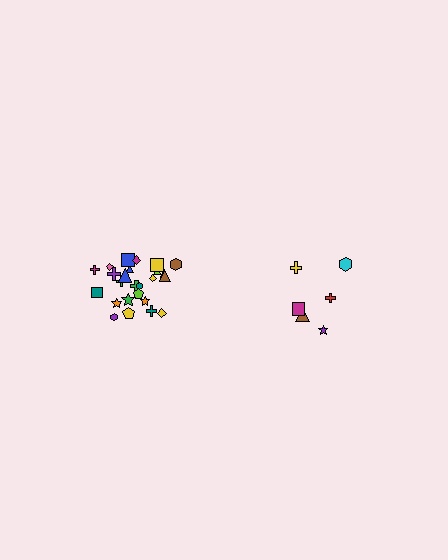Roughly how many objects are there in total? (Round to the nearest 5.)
Roughly 30 objects in total.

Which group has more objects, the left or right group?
The left group.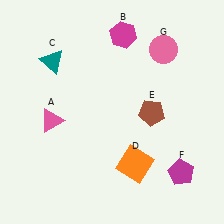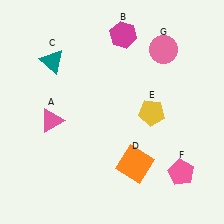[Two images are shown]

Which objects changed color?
E changed from brown to yellow. F changed from magenta to pink.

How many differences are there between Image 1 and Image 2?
There are 2 differences between the two images.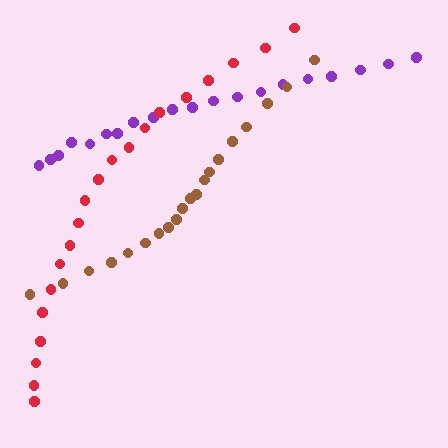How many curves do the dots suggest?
There are 3 distinct paths.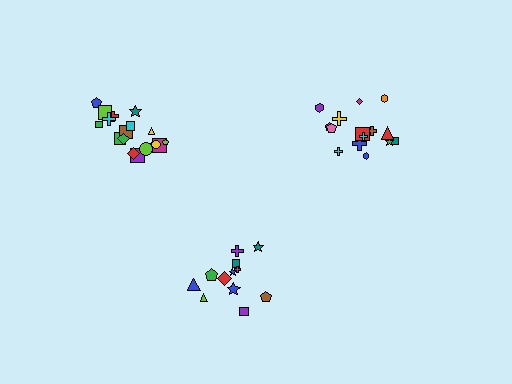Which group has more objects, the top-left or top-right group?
The top-left group.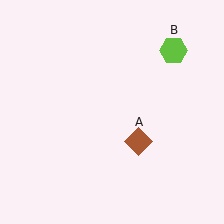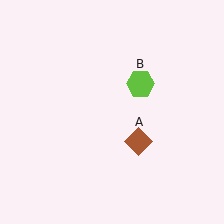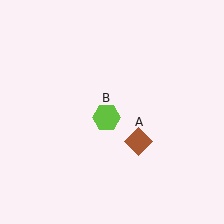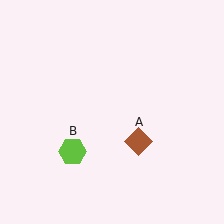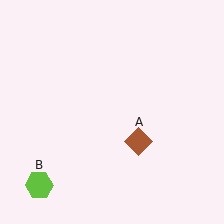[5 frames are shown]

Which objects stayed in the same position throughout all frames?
Brown diamond (object A) remained stationary.